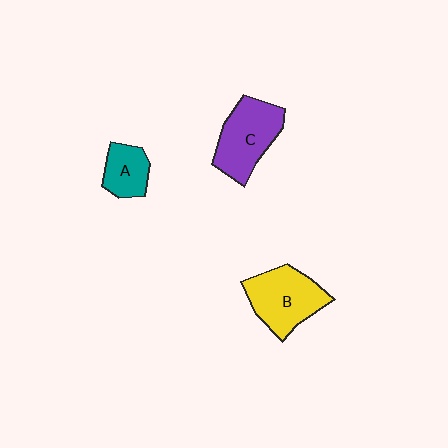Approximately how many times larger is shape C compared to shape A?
Approximately 1.8 times.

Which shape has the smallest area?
Shape A (teal).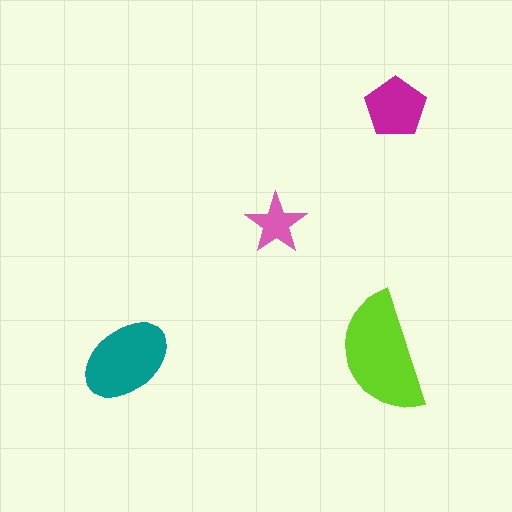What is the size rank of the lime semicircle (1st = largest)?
1st.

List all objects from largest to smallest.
The lime semicircle, the teal ellipse, the magenta pentagon, the pink star.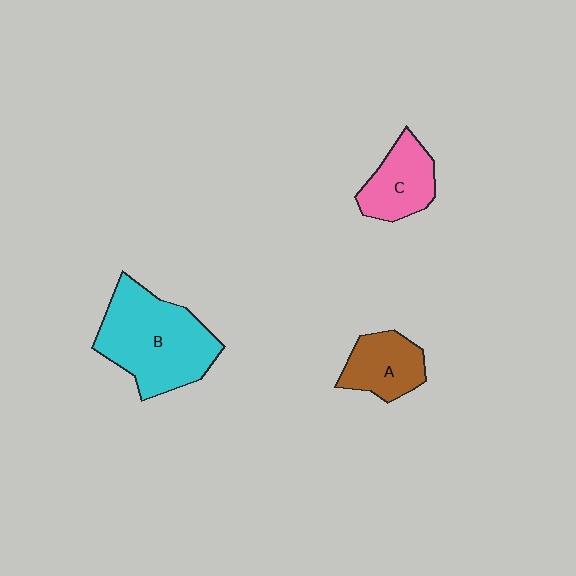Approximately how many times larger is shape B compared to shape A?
Approximately 2.1 times.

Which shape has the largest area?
Shape B (cyan).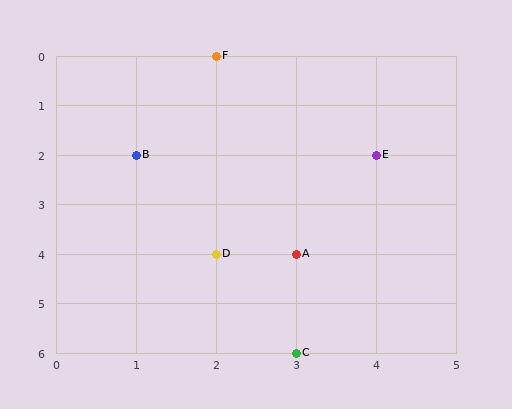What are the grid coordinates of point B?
Point B is at grid coordinates (1, 2).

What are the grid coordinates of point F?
Point F is at grid coordinates (2, 0).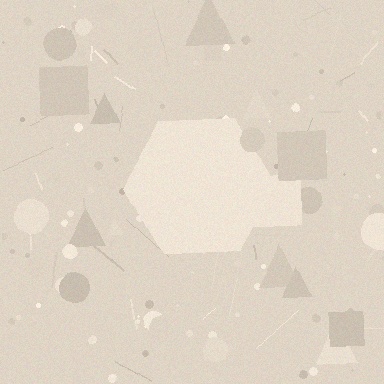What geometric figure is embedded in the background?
A hexagon is embedded in the background.